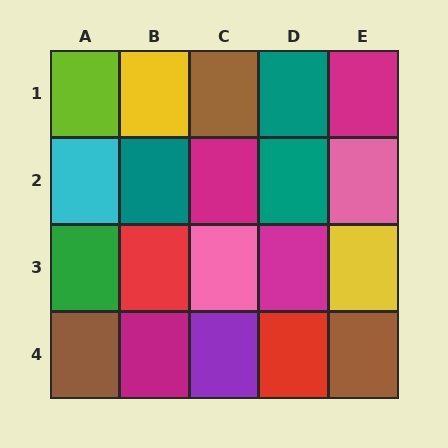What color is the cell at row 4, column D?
Red.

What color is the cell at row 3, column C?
Pink.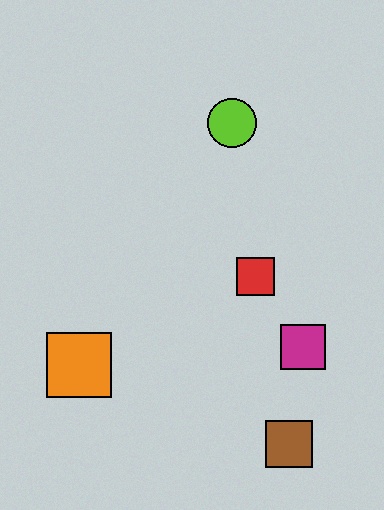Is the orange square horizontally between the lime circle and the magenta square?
No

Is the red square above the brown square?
Yes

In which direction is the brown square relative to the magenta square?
The brown square is below the magenta square.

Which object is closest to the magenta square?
The red square is closest to the magenta square.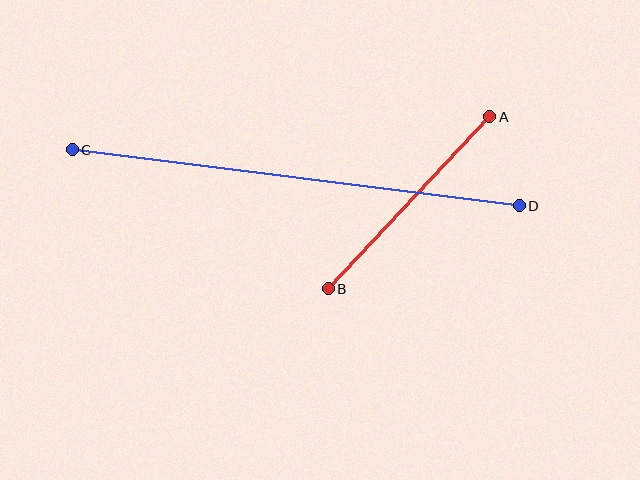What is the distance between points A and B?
The distance is approximately 236 pixels.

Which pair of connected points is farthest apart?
Points C and D are farthest apart.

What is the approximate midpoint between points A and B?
The midpoint is at approximately (409, 203) pixels.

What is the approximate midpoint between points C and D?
The midpoint is at approximately (296, 178) pixels.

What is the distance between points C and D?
The distance is approximately 451 pixels.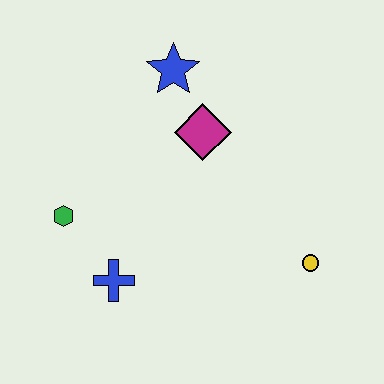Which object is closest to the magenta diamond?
The blue star is closest to the magenta diamond.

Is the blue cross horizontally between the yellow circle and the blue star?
No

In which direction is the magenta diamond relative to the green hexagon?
The magenta diamond is to the right of the green hexagon.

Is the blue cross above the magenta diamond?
No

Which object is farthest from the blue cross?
The blue star is farthest from the blue cross.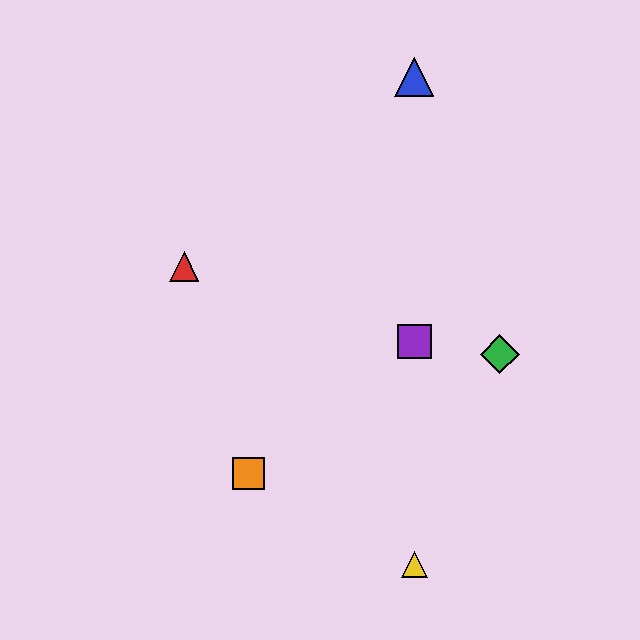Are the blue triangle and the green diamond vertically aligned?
No, the blue triangle is at x≈414 and the green diamond is at x≈500.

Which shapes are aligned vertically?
The blue triangle, the yellow triangle, the purple square are aligned vertically.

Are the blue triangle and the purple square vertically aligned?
Yes, both are at x≈414.